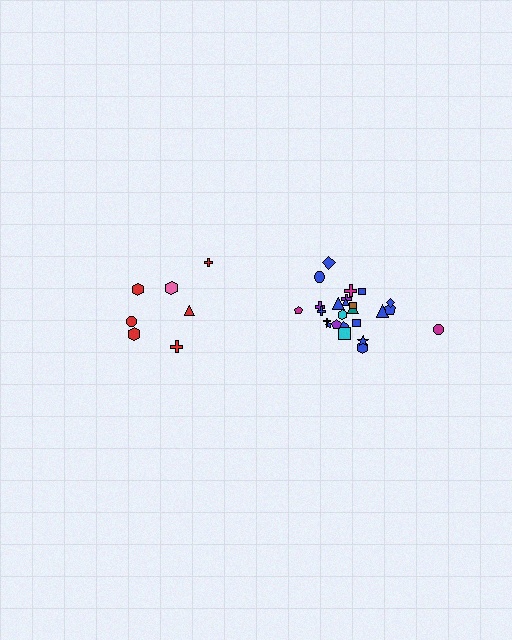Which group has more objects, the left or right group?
The right group.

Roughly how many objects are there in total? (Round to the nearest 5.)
Roughly 30 objects in total.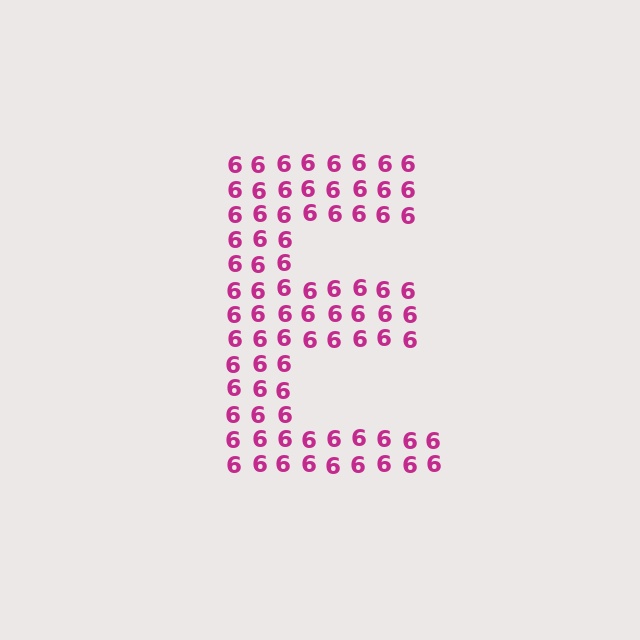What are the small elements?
The small elements are digit 6's.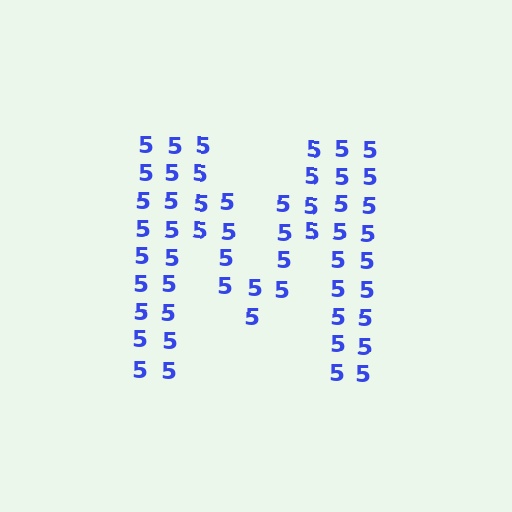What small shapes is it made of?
It is made of small digit 5's.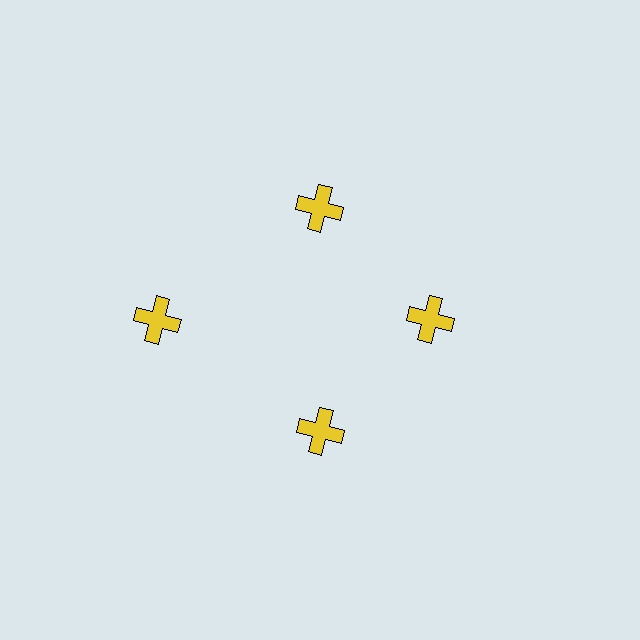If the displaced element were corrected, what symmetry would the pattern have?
It would have 4-fold rotational symmetry — the pattern would map onto itself every 90 degrees.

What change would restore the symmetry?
The symmetry would be restored by moving it inward, back onto the ring so that all 4 crosses sit at equal angles and equal distance from the center.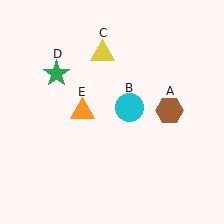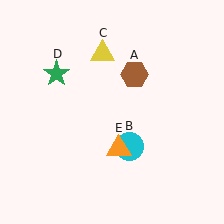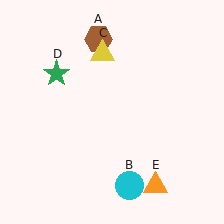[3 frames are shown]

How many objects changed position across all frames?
3 objects changed position: brown hexagon (object A), cyan circle (object B), orange triangle (object E).